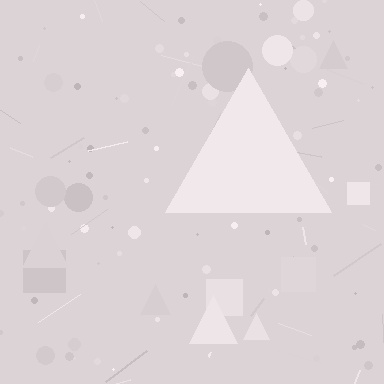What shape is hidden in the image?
A triangle is hidden in the image.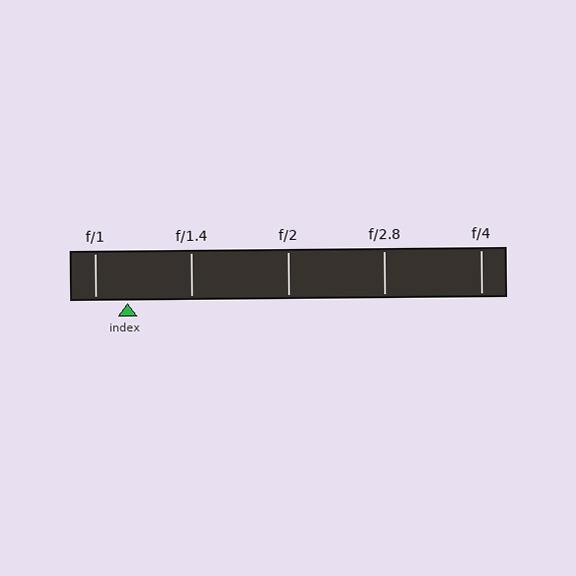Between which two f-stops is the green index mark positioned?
The index mark is between f/1 and f/1.4.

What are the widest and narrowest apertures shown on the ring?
The widest aperture shown is f/1 and the narrowest is f/4.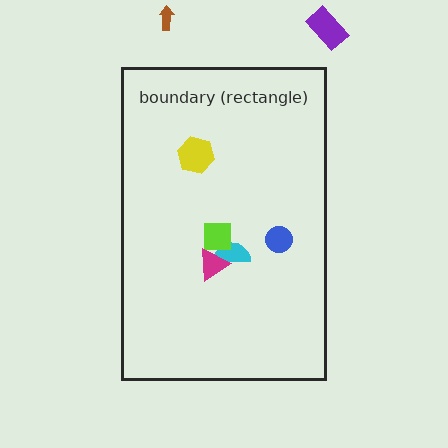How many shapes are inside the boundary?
5 inside, 2 outside.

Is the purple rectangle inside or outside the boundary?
Outside.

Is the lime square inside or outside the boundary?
Inside.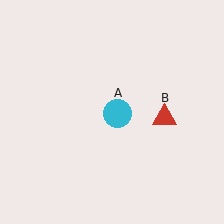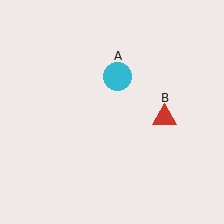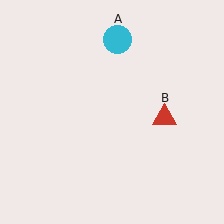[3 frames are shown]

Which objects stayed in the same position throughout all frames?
Red triangle (object B) remained stationary.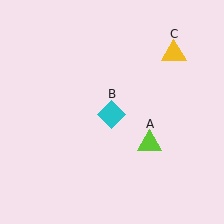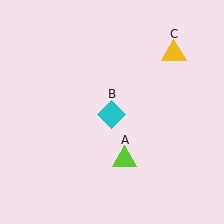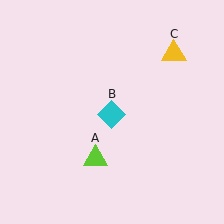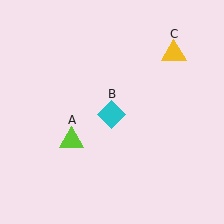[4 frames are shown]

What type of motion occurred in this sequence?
The lime triangle (object A) rotated clockwise around the center of the scene.